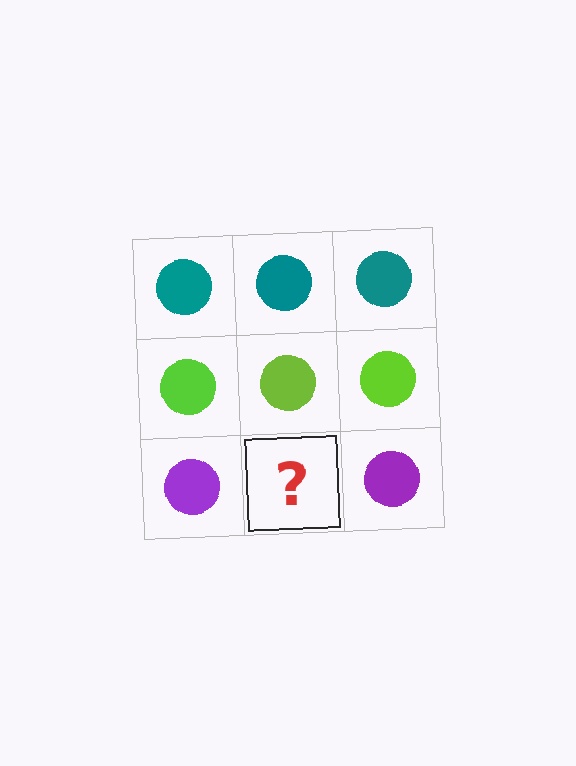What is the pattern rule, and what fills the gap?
The rule is that each row has a consistent color. The gap should be filled with a purple circle.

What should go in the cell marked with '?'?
The missing cell should contain a purple circle.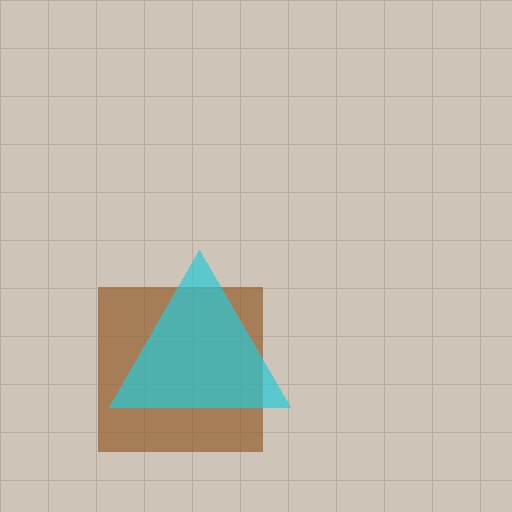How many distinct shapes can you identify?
There are 2 distinct shapes: a brown square, a cyan triangle.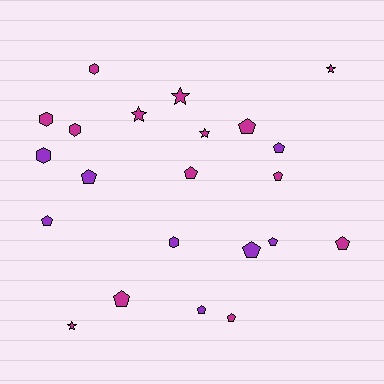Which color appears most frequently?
Magenta, with 14 objects.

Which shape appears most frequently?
Pentagon, with 12 objects.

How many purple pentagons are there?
There are 6 purple pentagons.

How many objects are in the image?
There are 22 objects.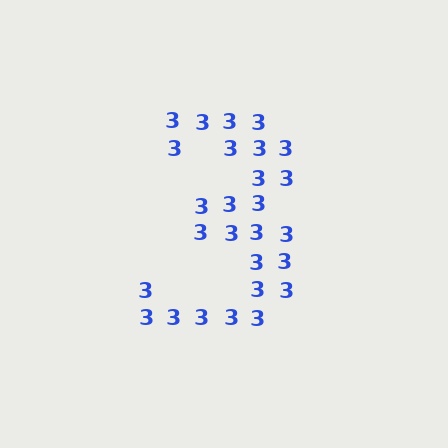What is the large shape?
The large shape is the digit 3.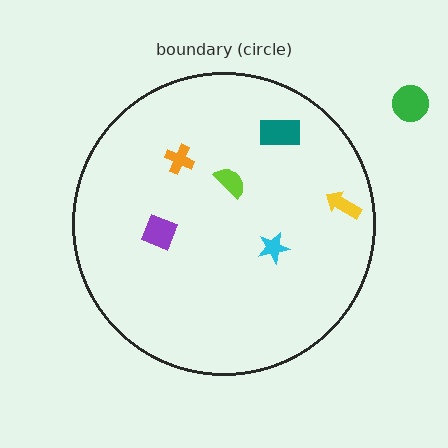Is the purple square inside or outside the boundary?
Inside.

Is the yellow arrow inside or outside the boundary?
Inside.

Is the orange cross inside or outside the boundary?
Inside.